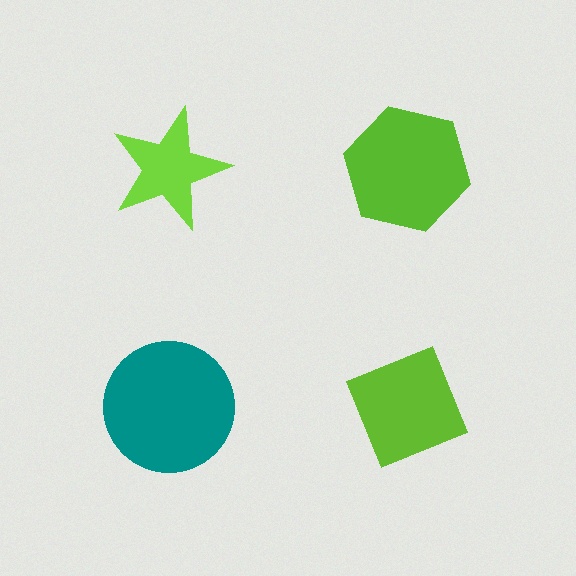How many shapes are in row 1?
2 shapes.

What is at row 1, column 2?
A lime hexagon.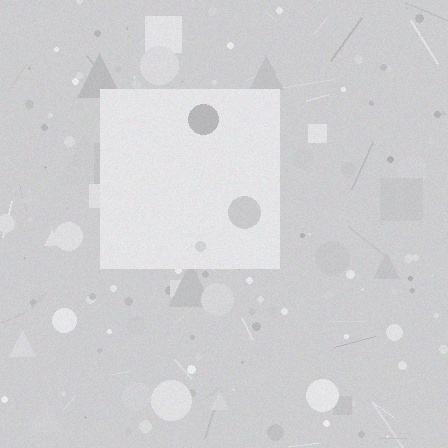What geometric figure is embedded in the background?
A square is embedded in the background.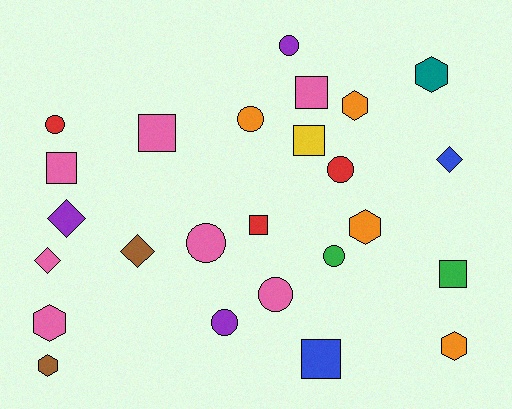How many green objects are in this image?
There are 2 green objects.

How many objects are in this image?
There are 25 objects.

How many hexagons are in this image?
There are 6 hexagons.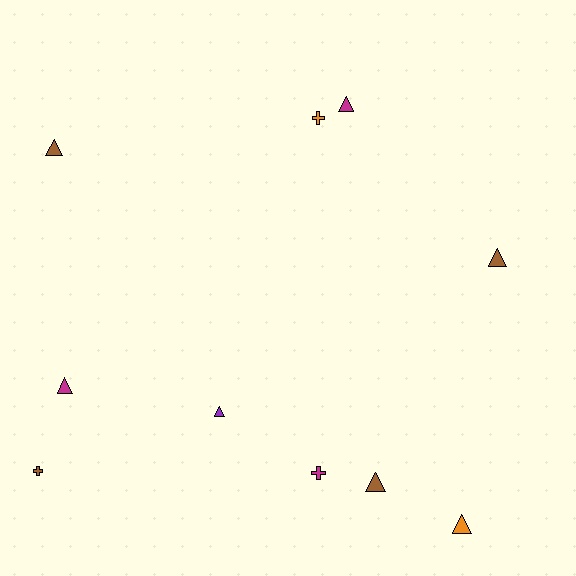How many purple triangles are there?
There is 1 purple triangle.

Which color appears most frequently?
Brown, with 4 objects.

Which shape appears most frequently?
Triangle, with 7 objects.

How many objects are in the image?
There are 10 objects.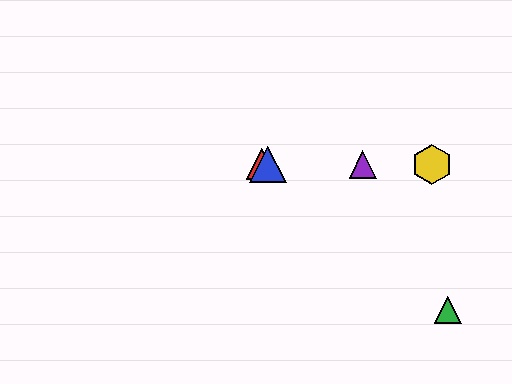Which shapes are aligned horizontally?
The red triangle, the blue triangle, the yellow hexagon, the purple triangle are aligned horizontally.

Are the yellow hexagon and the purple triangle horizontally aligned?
Yes, both are at y≈164.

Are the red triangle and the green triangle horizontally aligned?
No, the red triangle is at y≈164 and the green triangle is at y≈310.